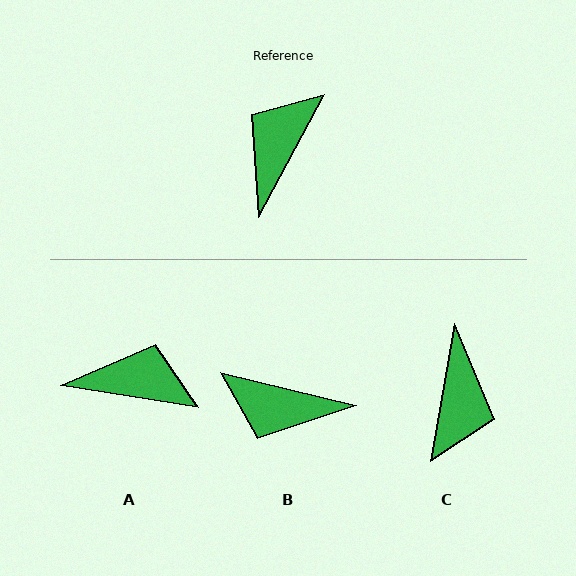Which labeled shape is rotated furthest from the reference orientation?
C, about 162 degrees away.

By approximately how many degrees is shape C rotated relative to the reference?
Approximately 162 degrees clockwise.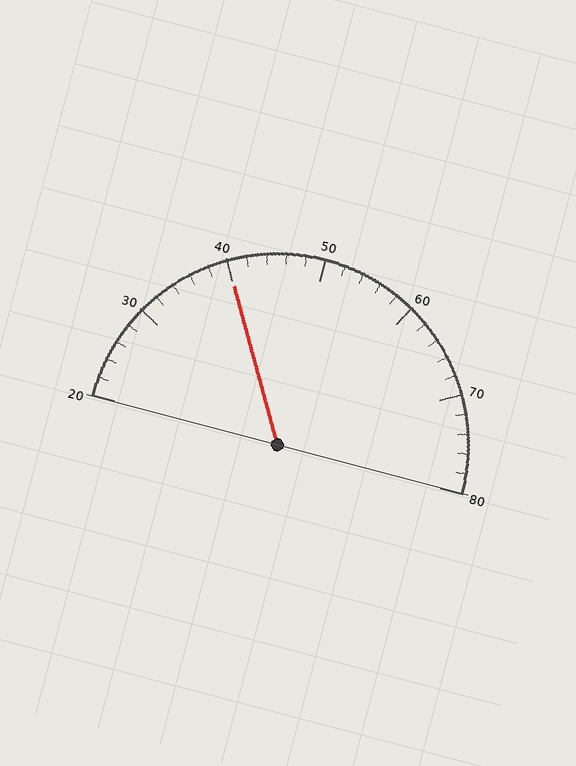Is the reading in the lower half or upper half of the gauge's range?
The reading is in the lower half of the range (20 to 80).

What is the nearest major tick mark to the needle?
The nearest major tick mark is 40.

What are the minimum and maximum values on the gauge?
The gauge ranges from 20 to 80.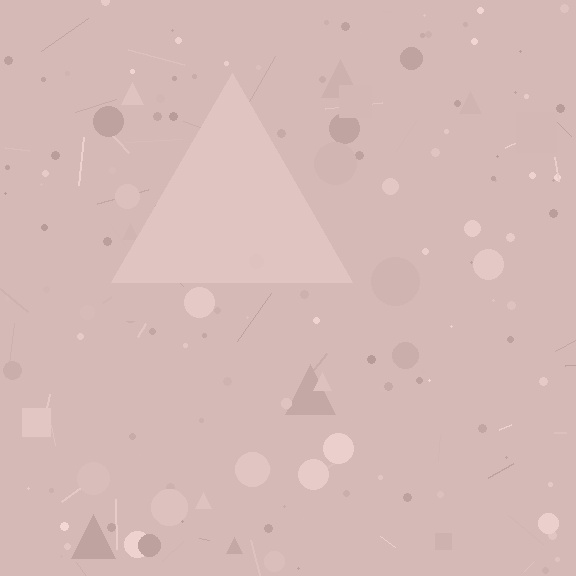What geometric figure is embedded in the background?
A triangle is embedded in the background.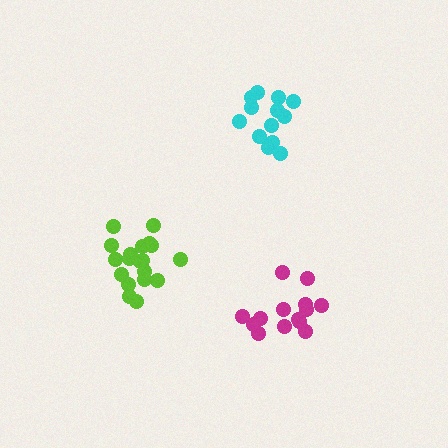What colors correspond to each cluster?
The clusters are colored: lime, magenta, cyan.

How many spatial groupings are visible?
There are 3 spatial groupings.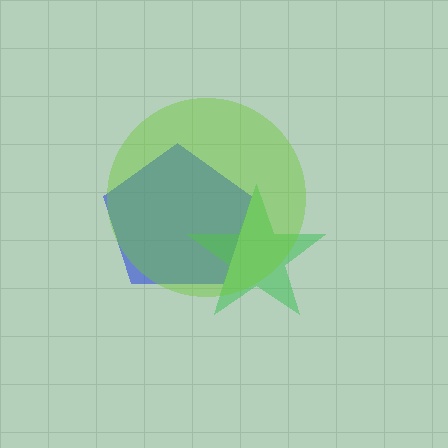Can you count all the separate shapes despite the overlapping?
Yes, there are 3 separate shapes.